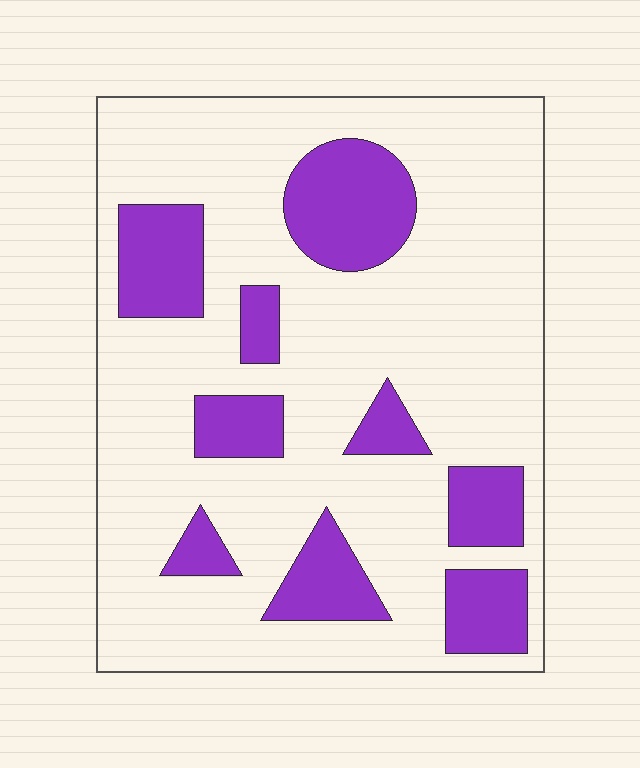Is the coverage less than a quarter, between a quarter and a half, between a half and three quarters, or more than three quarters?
Less than a quarter.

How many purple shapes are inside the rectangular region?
9.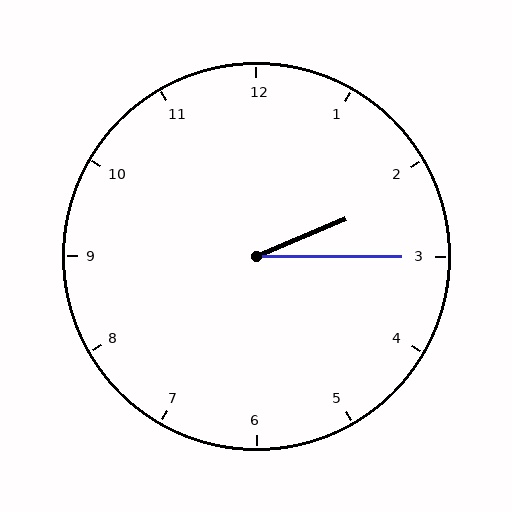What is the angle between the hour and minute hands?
Approximately 22 degrees.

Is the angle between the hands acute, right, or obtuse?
It is acute.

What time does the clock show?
2:15.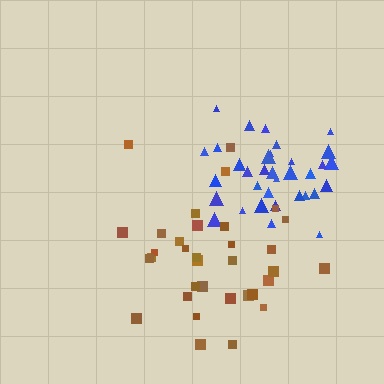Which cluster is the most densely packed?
Blue.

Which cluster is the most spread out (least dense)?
Brown.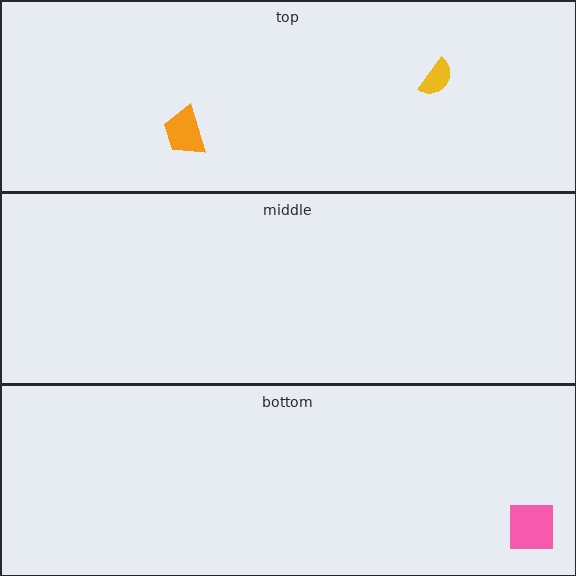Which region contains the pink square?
The bottom region.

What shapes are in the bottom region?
The pink square.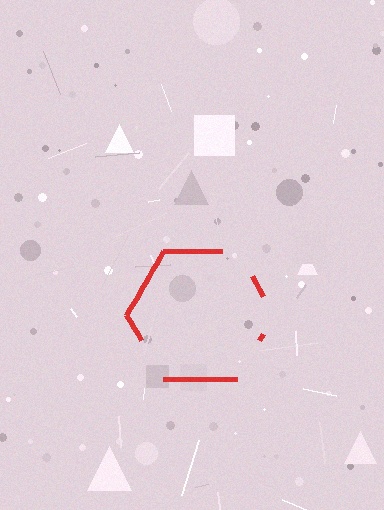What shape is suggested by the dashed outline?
The dashed outline suggests a hexagon.